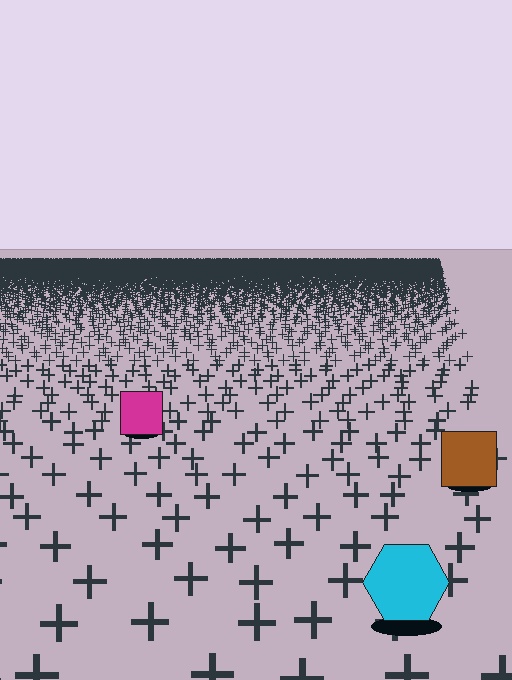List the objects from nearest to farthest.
From nearest to farthest: the cyan hexagon, the brown square, the magenta square.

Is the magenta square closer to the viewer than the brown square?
No. The brown square is closer — you can tell from the texture gradient: the ground texture is coarser near it.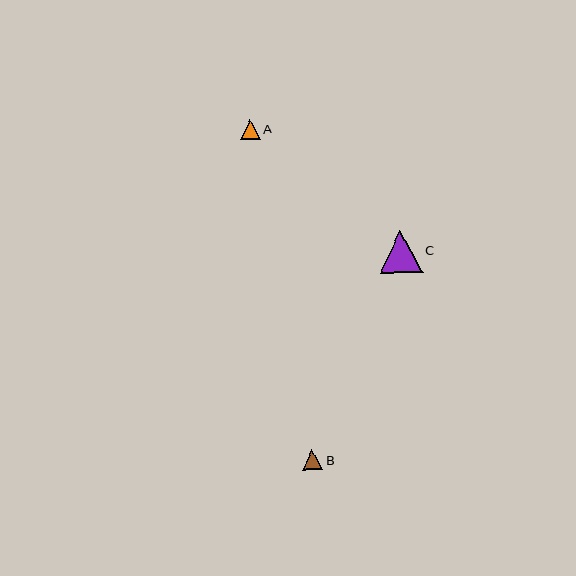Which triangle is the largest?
Triangle C is the largest with a size of approximately 42 pixels.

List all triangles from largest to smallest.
From largest to smallest: C, B, A.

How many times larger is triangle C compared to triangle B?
Triangle C is approximately 2.0 times the size of triangle B.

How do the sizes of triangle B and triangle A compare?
Triangle B and triangle A are approximately the same size.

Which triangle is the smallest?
Triangle A is the smallest with a size of approximately 19 pixels.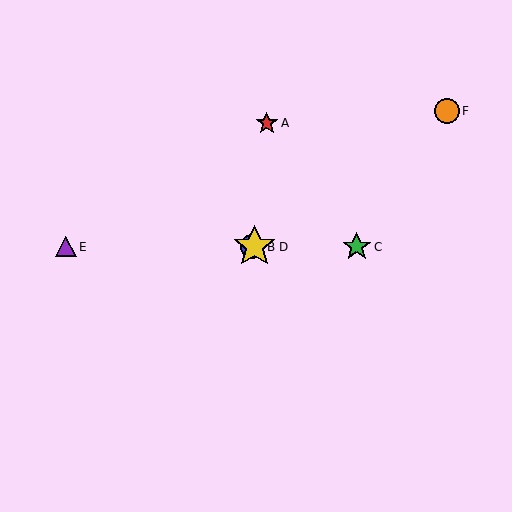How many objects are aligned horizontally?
4 objects (B, C, D, E) are aligned horizontally.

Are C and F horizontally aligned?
No, C is at y≈247 and F is at y≈111.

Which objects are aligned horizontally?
Objects B, C, D, E are aligned horizontally.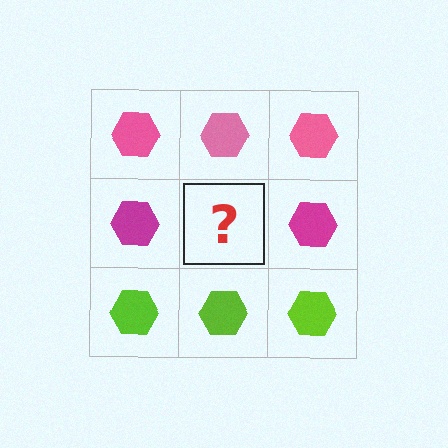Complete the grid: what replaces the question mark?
The question mark should be replaced with a magenta hexagon.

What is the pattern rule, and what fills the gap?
The rule is that each row has a consistent color. The gap should be filled with a magenta hexagon.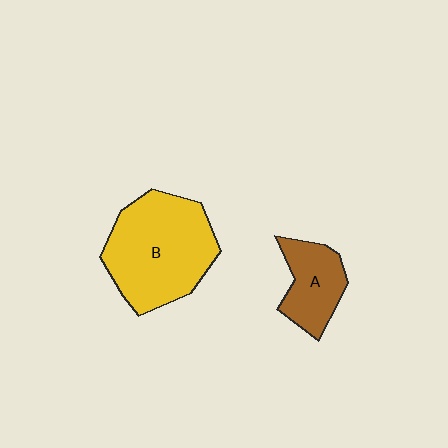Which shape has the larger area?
Shape B (yellow).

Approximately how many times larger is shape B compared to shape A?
Approximately 2.2 times.